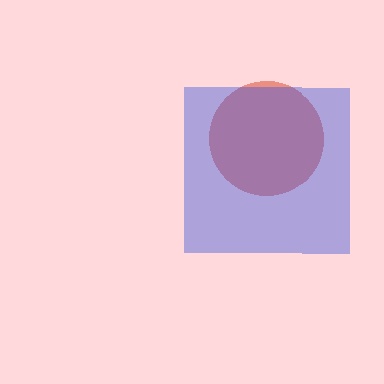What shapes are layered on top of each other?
The layered shapes are: a red circle, a blue square.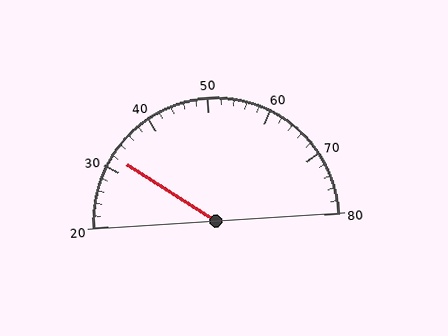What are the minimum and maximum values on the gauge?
The gauge ranges from 20 to 80.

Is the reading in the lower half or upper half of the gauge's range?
The reading is in the lower half of the range (20 to 80).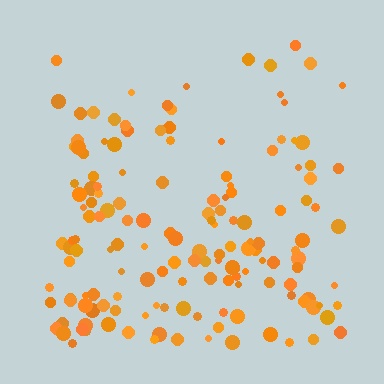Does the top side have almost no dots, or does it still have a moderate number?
Still a moderate number, just noticeably fewer than the bottom.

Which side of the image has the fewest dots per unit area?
The top.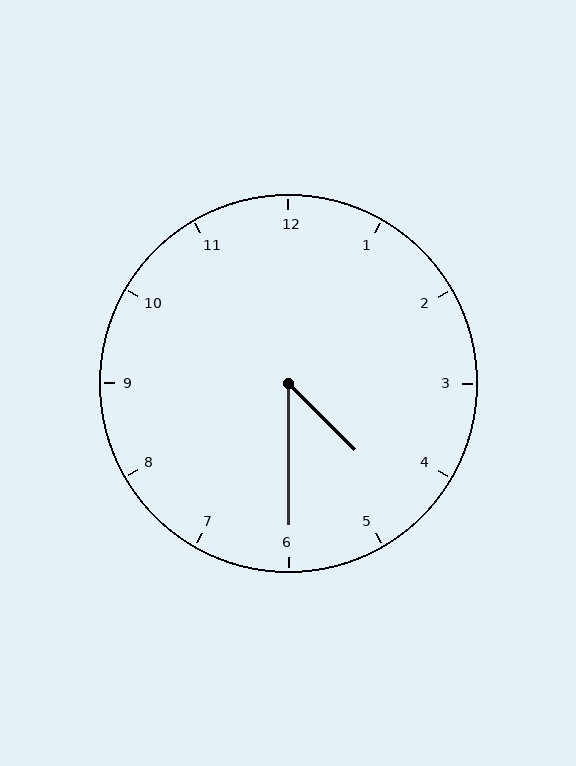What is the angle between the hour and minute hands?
Approximately 45 degrees.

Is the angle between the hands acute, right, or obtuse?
It is acute.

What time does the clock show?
4:30.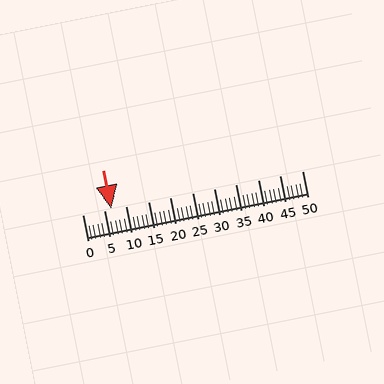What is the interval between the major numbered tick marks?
The major tick marks are spaced 5 units apart.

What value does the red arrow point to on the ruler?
The red arrow points to approximately 6.